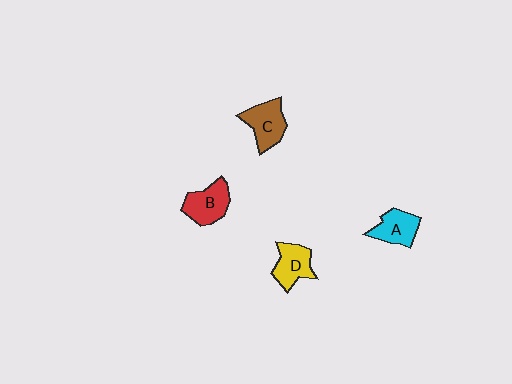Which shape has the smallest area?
Shape A (cyan).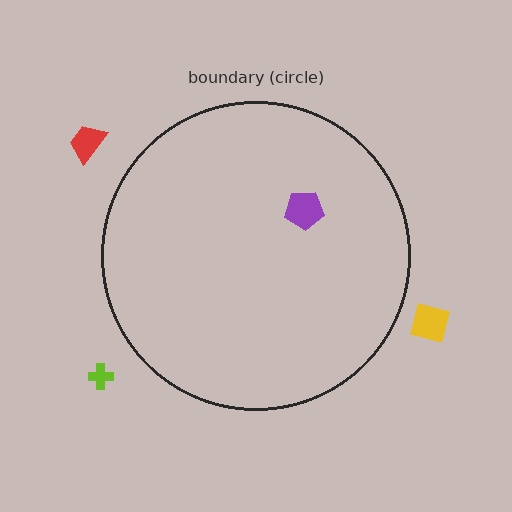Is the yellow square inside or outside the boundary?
Outside.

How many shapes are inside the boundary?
1 inside, 3 outside.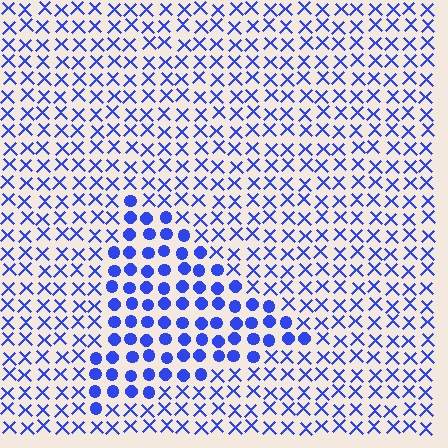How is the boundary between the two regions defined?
The boundary is defined by a change in element shape: circles inside vs. X marks outside. All elements share the same color and spacing.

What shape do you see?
I see a triangle.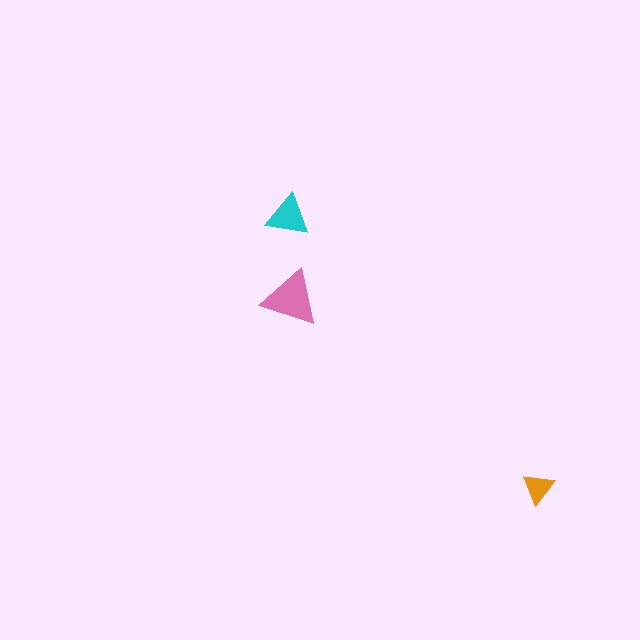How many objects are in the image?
There are 3 objects in the image.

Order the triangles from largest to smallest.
the pink one, the cyan one, the orange one.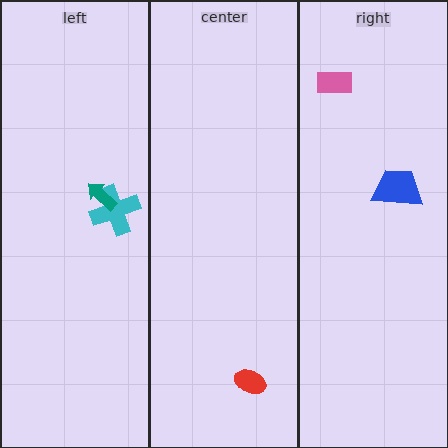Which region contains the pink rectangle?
The right region.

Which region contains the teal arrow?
The left region.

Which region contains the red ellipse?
The center region.